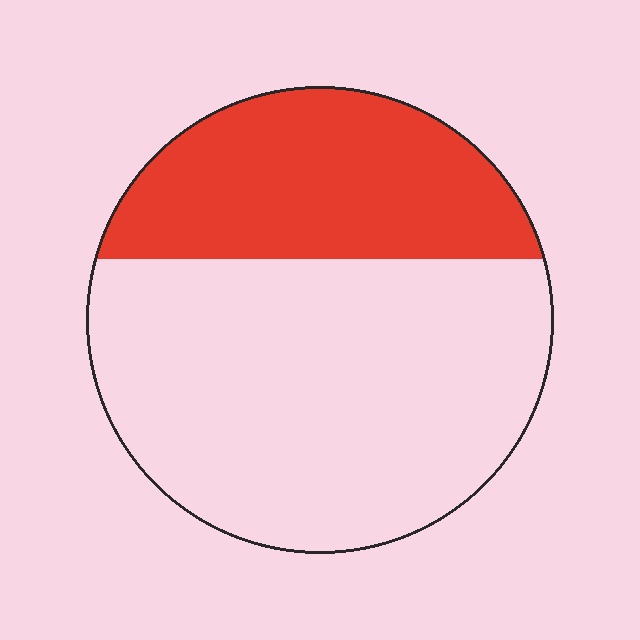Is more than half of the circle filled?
No.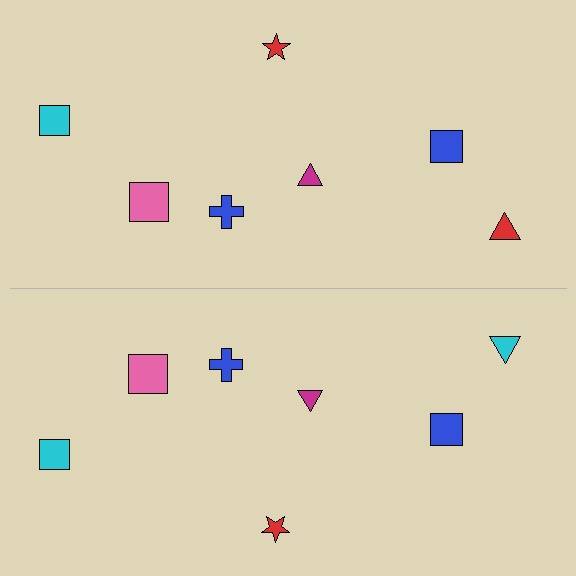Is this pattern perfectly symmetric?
No, the pattern is not perfectly symmetric. The cyan triangle on the bottom side breaks the symmetry — its mirror counterpart is red.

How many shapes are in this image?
There are 14 shapes in this image.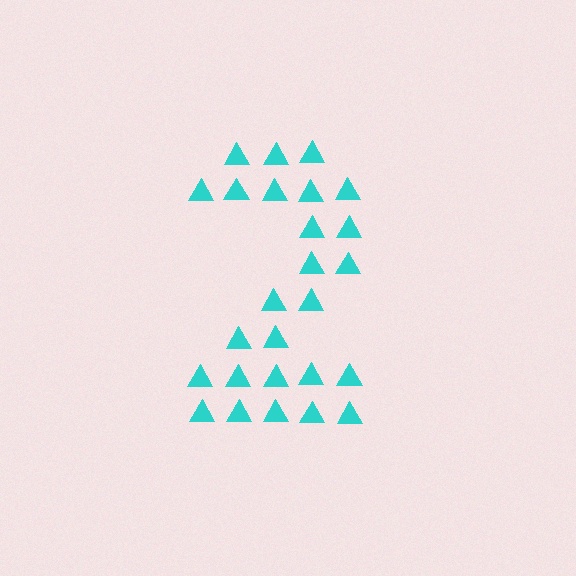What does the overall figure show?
The overall figure shows the digit 2.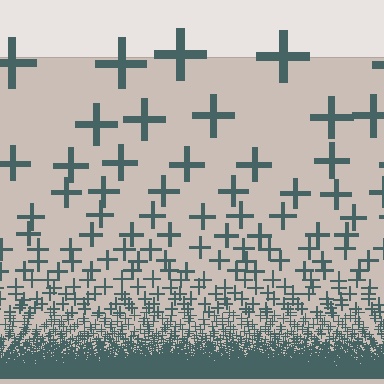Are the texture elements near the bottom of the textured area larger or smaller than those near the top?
Smaller. The gradient is inverted — elements near the bottom are smaller and denser.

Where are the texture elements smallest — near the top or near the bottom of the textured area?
Near the bottom.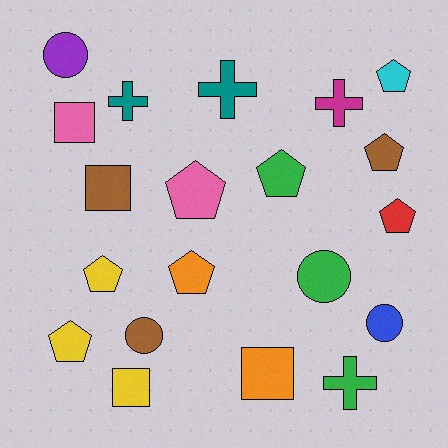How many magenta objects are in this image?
There is 1 magenta object.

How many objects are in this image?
There are 20 objects.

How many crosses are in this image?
There are 4 crosses.